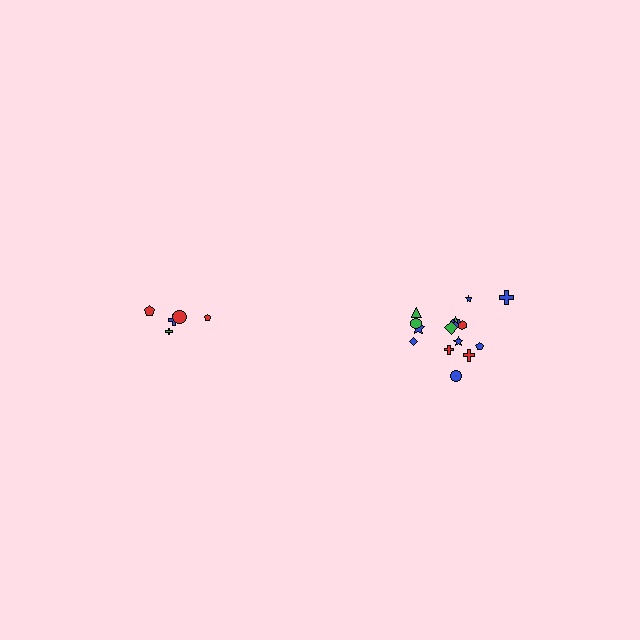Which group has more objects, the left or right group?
The right group.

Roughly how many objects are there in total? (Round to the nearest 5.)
Roughly 20 objects in total.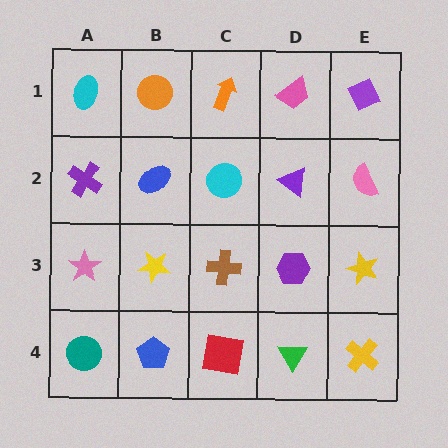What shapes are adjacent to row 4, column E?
A yellow star (row 3, column E), a green triangle (row 4, column D).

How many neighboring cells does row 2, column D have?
4.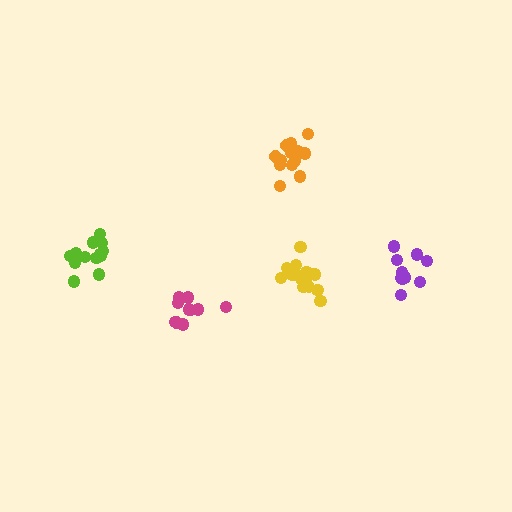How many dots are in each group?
Group 1: 14 dots, Group 2: 16 dots, Group 3: 10 dots, Group 4: 11 dots, Group 5: 13 dots (64 total).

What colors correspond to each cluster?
The clusters are colored: orange, yellow, magenta, purple, lime.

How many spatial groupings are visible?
There are 5 spatial groupings.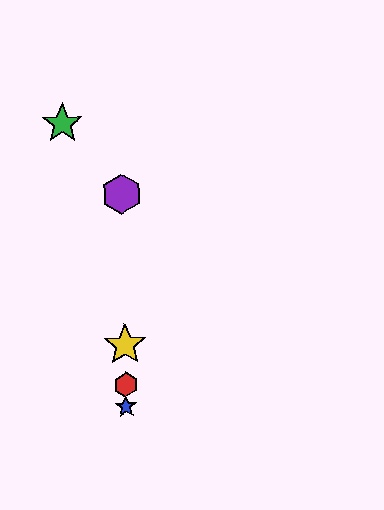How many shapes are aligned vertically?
4 shapes (the red hexagon, the blue star, the yellow star, the purple hexagon) are aligned vertically.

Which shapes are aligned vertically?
The red hexagon, the blue star, the yellow star, the purple hexagon are aligned vertically.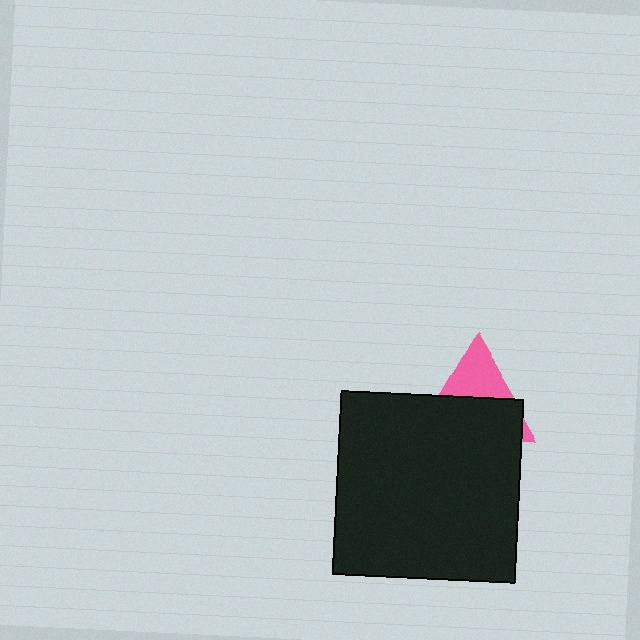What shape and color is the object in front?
The object in front is a black square.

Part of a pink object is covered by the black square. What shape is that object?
It is a triangle.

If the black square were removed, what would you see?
You would see the complete pink triangle.